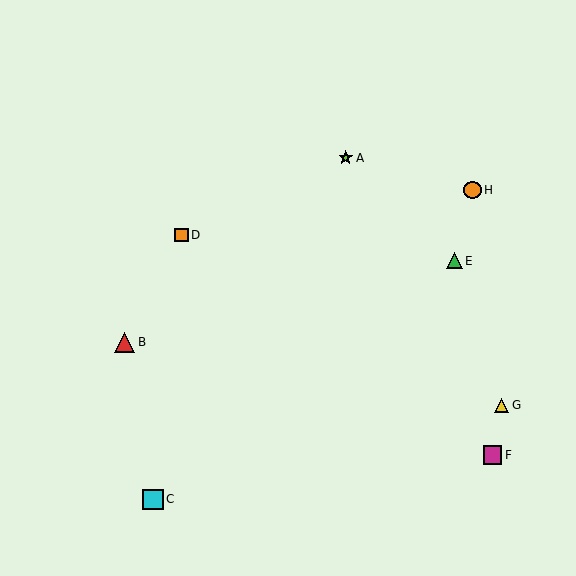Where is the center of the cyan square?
The center of the cyan square is at (153, 499).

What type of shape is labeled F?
Shape F is a magenta square.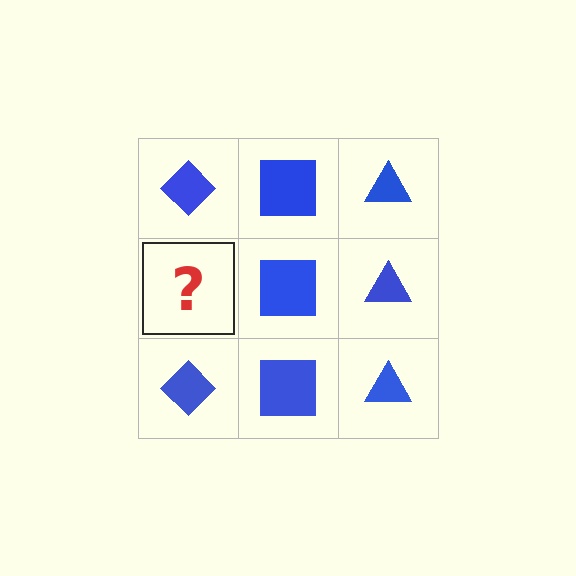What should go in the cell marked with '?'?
The missing cell should contain a blue diamond.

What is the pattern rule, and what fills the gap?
The rule is that each column has a consistent shape. The gap should be filled with a blue diamond.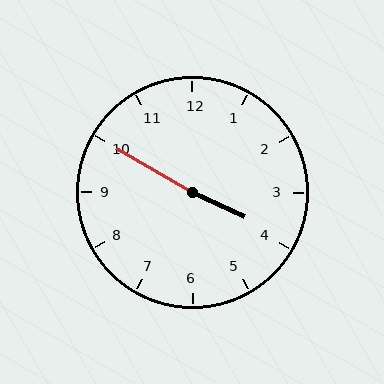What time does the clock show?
3:50.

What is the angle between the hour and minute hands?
Approximately 175 degrees.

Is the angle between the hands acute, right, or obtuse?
It is obtuse.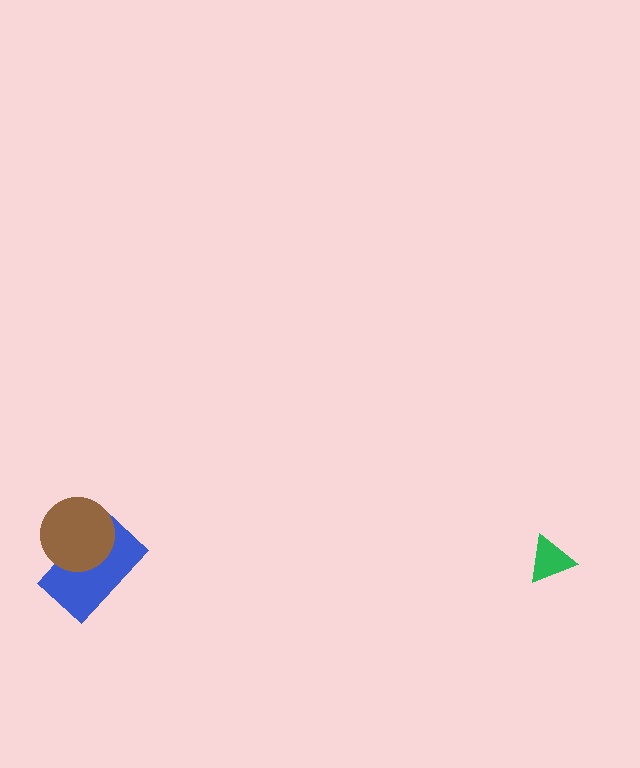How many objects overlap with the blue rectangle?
1 object overlaps with the blue rectangle.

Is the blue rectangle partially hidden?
Yes, it is partially covered by another shape.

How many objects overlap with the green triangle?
0 objects overlap with the green triangle.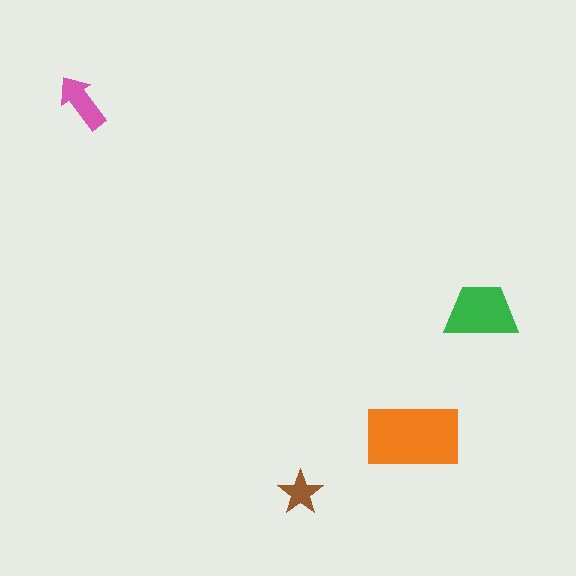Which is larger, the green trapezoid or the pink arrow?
The green trapezoid.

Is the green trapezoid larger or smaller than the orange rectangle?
Smaller.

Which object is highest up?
The pink arrow is topmost.